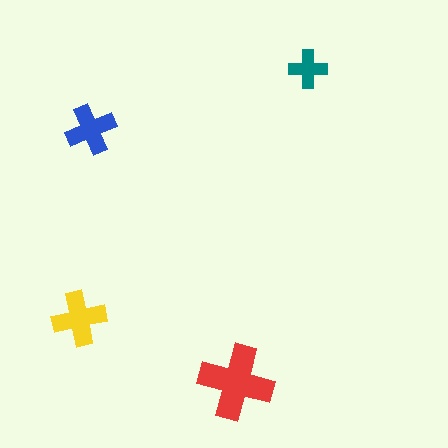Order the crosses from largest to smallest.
the red one, the yellow one, the blue one, the teal one.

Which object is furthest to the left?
The yellow cross is leftmost.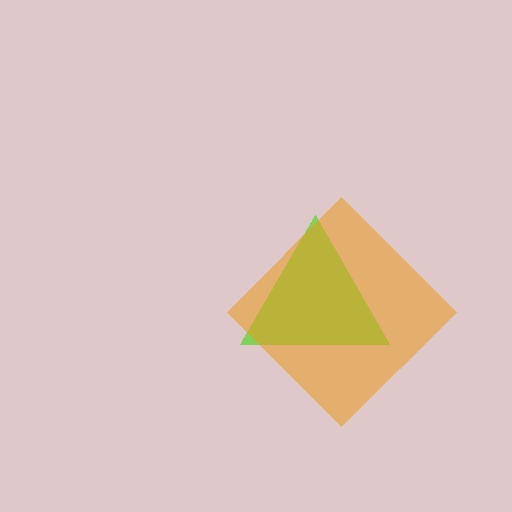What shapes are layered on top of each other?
The layered shapes are: a lime triangle, an orange diamond.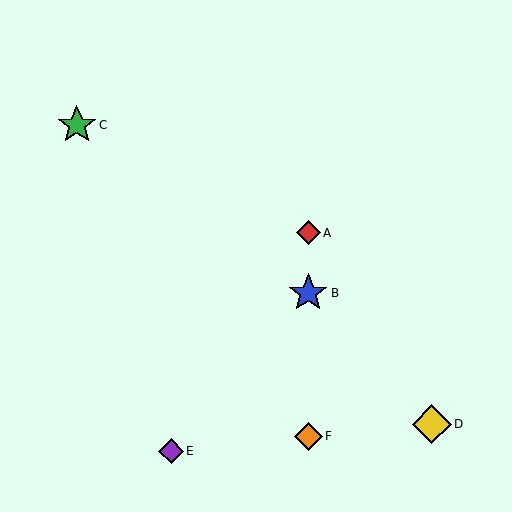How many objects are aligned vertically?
3 objects (A, B, F) are aligned vertically.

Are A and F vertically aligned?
Yes, both are at x≈308.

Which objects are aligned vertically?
Objects A, B, F are aligned vertically.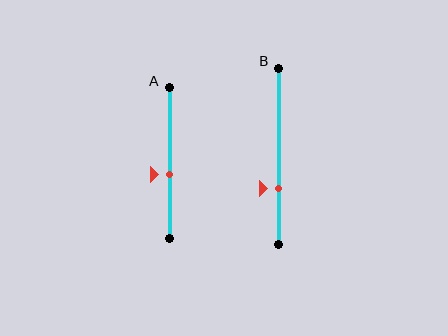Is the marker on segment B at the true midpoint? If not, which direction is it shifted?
No, the marker on segment B is shifted downward by about 19% of the segment length.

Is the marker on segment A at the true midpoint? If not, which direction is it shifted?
No, the marker on segment A is shifted downward by about 7% of the segment length.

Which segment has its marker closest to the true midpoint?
Segment A has its marker closest to the true midpoint.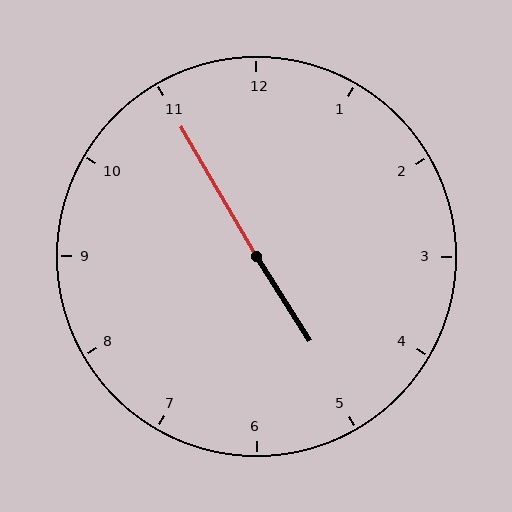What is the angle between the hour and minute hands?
Approximately 178 degrees.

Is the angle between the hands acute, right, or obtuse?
It is obtuse.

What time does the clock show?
4:55.